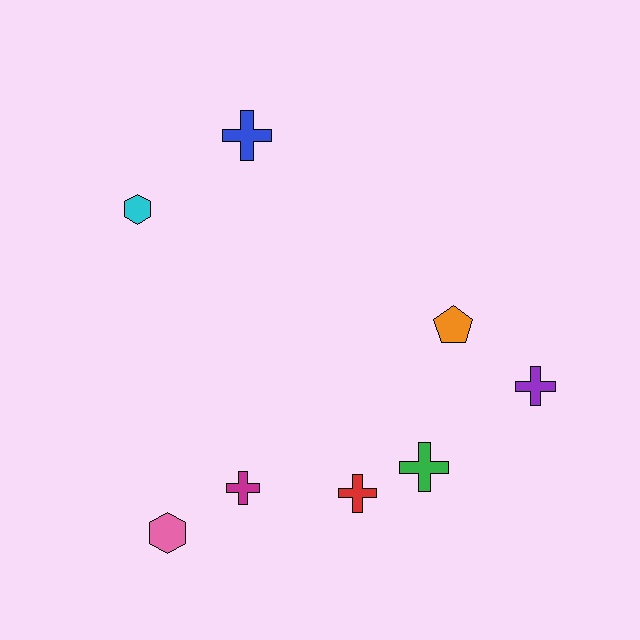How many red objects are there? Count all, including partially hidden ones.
There is 1 red object.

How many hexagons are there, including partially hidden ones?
There are 2 hexagons.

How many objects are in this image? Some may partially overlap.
There are 8 objects.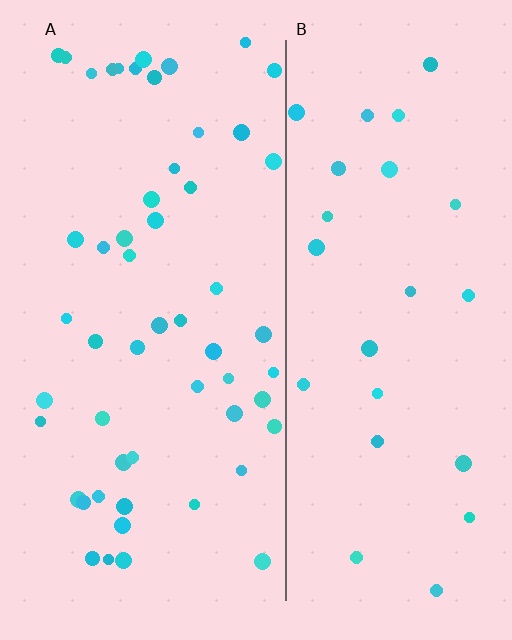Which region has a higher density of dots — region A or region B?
A (the left).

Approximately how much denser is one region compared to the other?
Approximately 2.1× — region A over region B.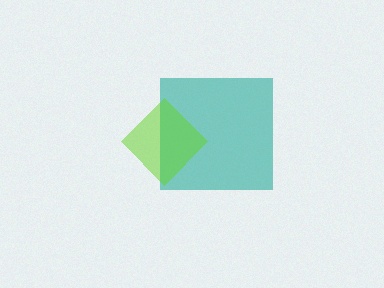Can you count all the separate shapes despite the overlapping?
Yes, there are 2 separate shapes.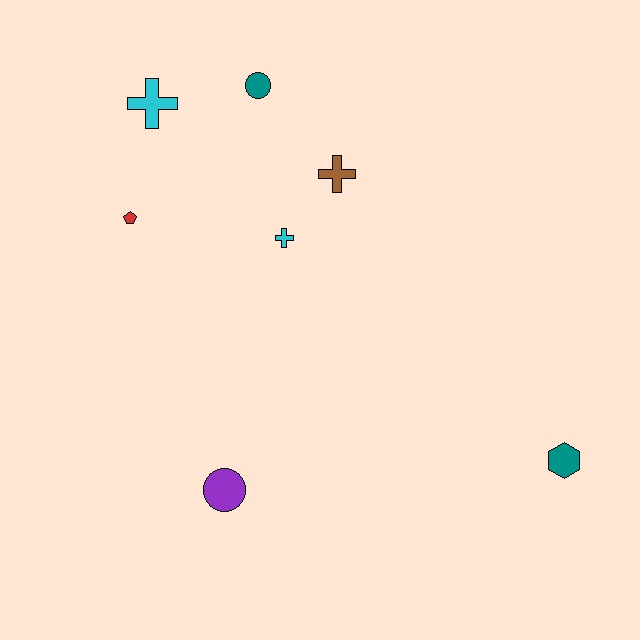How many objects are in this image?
There are 7 objects.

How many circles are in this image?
There are 2 circles.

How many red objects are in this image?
There is 1 red object.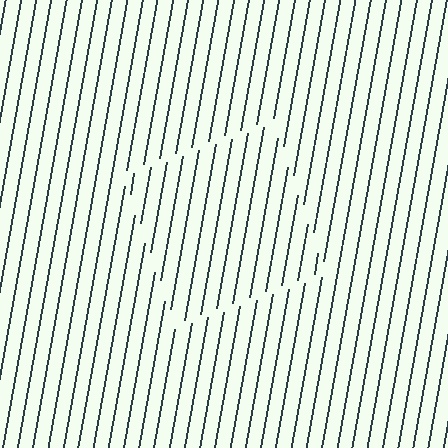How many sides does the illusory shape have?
4 sides — the line-ends trace a square.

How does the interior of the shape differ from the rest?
The interior of the shape contains the same grating, shifted by half a period — the contour is defined by the phase discontinuity where line-ends from the inner and outer gratings abut.